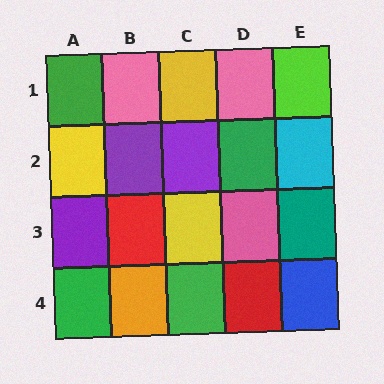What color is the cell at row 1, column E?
Lime.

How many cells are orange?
1 cell is orange.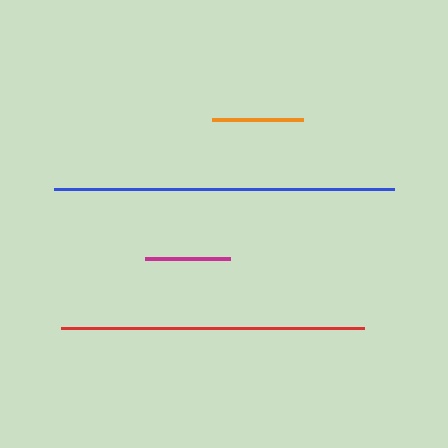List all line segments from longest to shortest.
From longest to shortest: blue, red, orange, magenta.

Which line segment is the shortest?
The magenta line is the shortest at approximately 85 pixels.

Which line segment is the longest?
The blue line is the longest at approximately 340 pixels.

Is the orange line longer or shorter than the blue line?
The blue line is longer than the orange line.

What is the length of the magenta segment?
The magenta segment is approximately 85 pixels long.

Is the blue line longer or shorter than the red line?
The blue line is longer than the red line.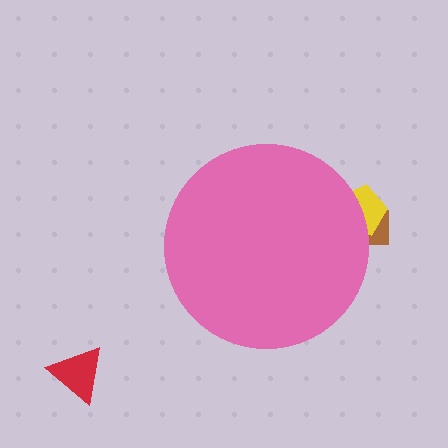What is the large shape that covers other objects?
A pink circle.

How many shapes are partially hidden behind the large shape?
2 shapes are partially hidden.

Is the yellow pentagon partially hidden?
Yes, the yellow pentagon is partially hidden behind the pink circle.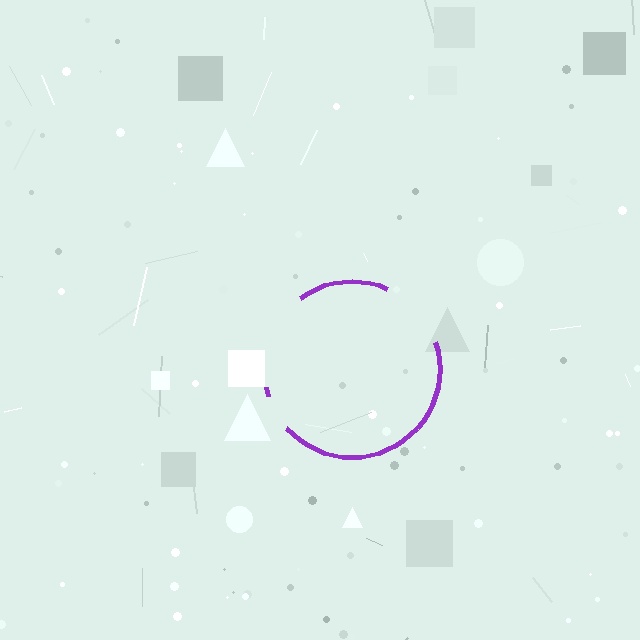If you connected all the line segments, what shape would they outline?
They would outline a circle.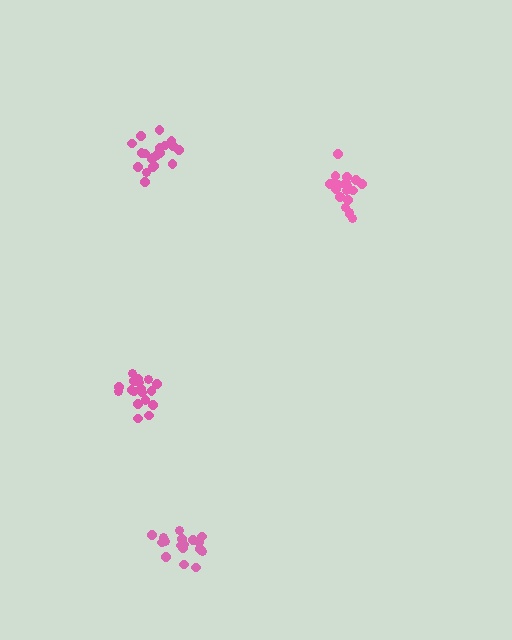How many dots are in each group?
Group 1: 19 dots, Group 2: 20 dots, Group 3: 17 dots, Group 4: 18 dots (74 total).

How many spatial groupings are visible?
There are 4 spatial groupings.